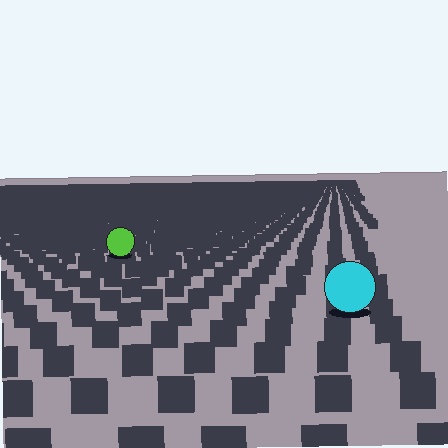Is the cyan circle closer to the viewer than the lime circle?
Yes. The cyan circle is closer — you can tell from the texture gradient: the ground texture is coarser near it.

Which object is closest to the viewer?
The cyan circle is closest. The texture marks near it are larger and more spread out.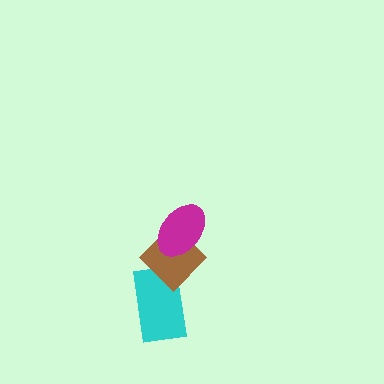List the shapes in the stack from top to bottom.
From top to bottom: the magenta ellipse, the brown diamond, the cyan rectangle.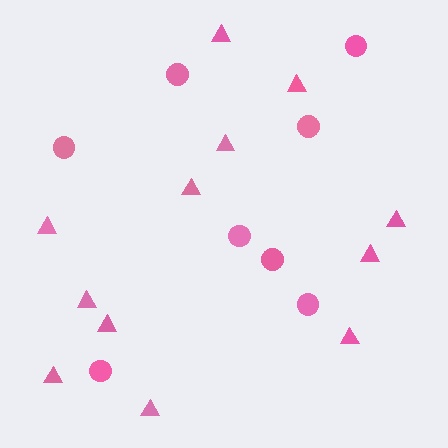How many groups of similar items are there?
There are 2 groups: one group of circles (8) and one group of triangles (12).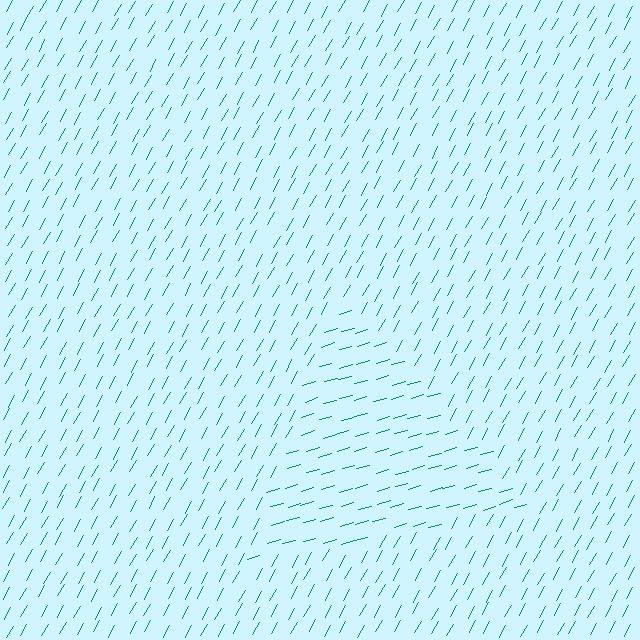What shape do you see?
I see a triangle.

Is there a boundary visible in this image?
Yes, there is a texture boundary formed by a change in line orientation.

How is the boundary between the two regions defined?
The boundary is defined purely by a change in line orientation (approximately 45 degrees difference). All lines are the same color and thickness.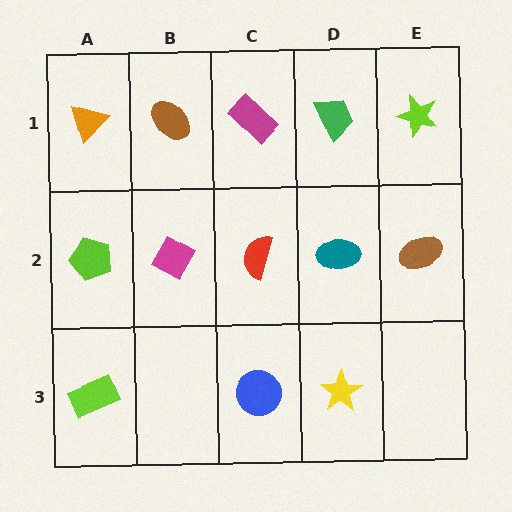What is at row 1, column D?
A green trapezoid.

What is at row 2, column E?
A brown ellipse.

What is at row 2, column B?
A magenta diamond.